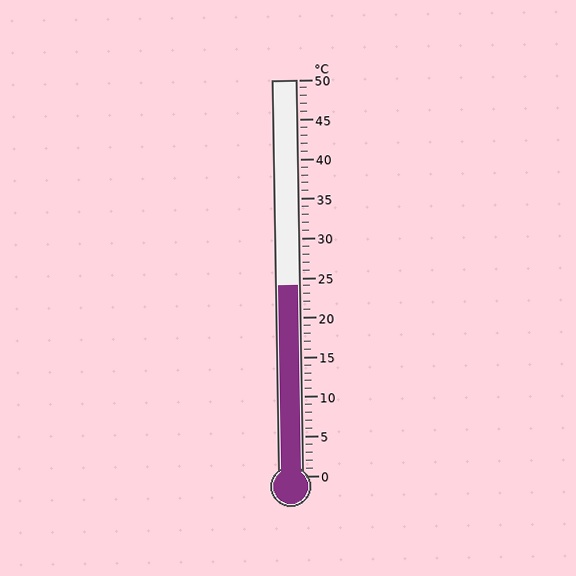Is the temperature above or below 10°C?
The temperature is above 10°C.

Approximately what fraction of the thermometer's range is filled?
The thermometer is filled to approximately 50% of its range.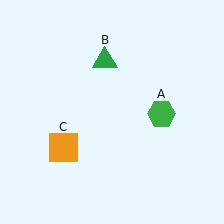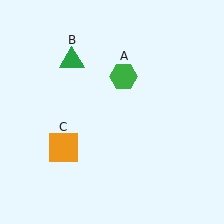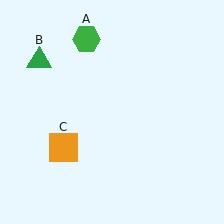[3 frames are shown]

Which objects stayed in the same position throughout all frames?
Orange square (object C) remained stationary.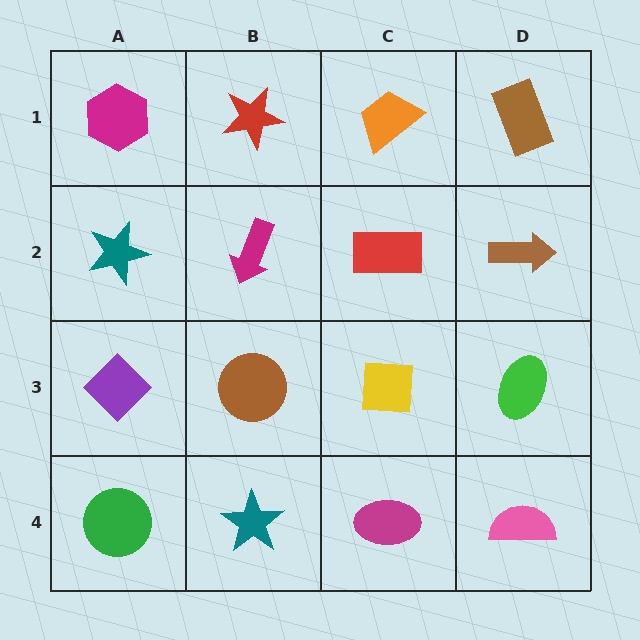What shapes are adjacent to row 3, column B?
A magenta arrow (row 2, column B), a teal star (row 4, column B), a purple diamond (row 3, column A), a yellow square (row 3, column C).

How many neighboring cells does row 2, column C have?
4.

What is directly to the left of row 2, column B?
A teal star.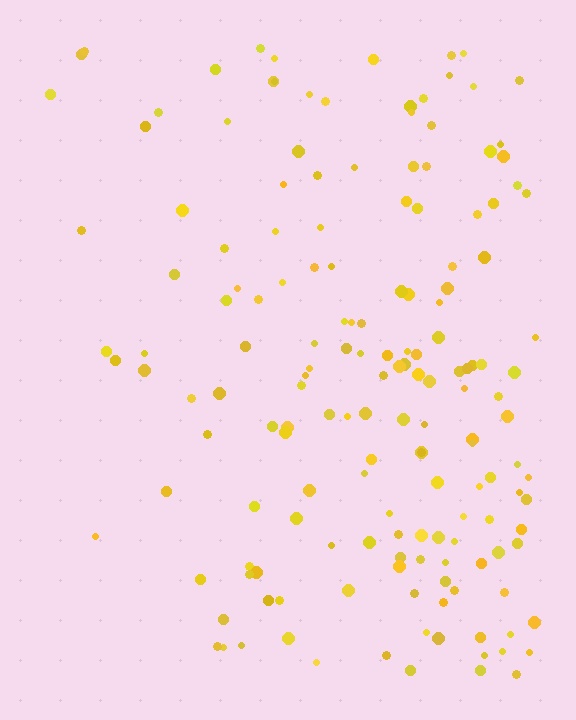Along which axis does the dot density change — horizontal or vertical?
Horizontal.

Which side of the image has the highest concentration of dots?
The right.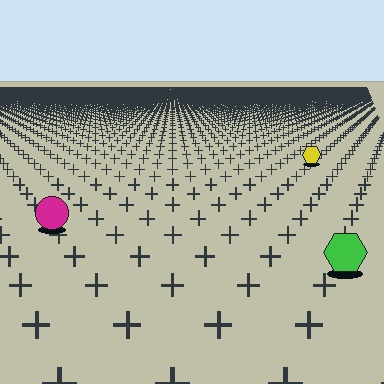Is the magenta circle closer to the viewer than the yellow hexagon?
Yes. The magenta circle is closer — you can tell from the texture gradient: the ground texture is coarser near it.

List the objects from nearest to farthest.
From nearest to farthest: the green hexagon, the magenta circle, the yellow hexagon.